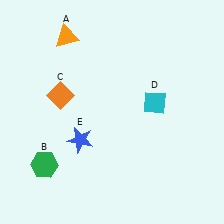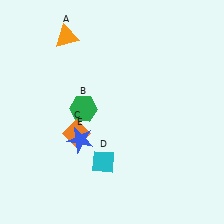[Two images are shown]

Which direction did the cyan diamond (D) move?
The cyan diamond (D) moved down.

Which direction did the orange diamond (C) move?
The orange diamond (C) moved down.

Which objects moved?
The objects that moved are: the green hexagon (B), the orange diamond (C), the cyan diamond (D).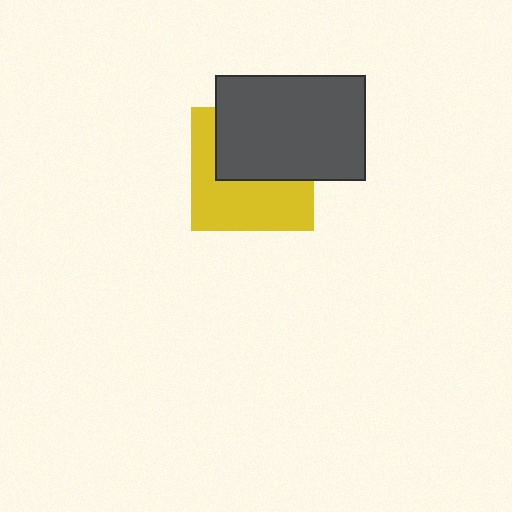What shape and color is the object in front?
The object in front is a dark gray rectangle.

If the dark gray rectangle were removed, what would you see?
You would see the complete yellow square.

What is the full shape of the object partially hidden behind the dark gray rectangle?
The partially hidden object is a yellow square.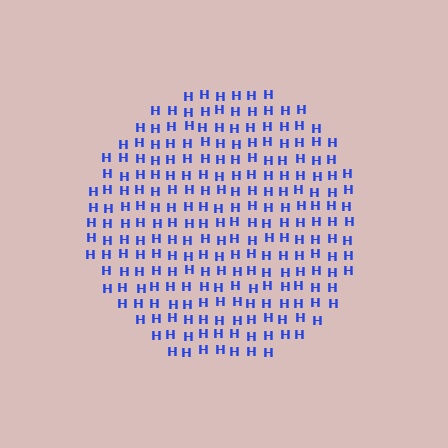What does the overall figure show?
The overall figure shows a circle.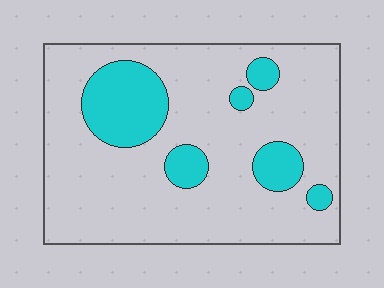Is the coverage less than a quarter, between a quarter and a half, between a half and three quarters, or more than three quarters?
Less than a quarter.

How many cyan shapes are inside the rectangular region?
6.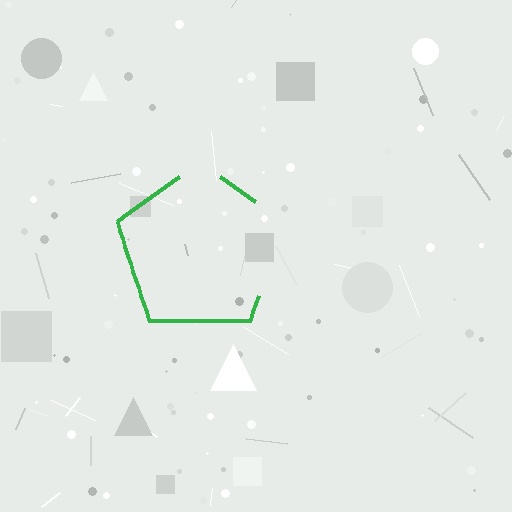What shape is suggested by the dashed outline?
The dashed outline suggests a pentagon.